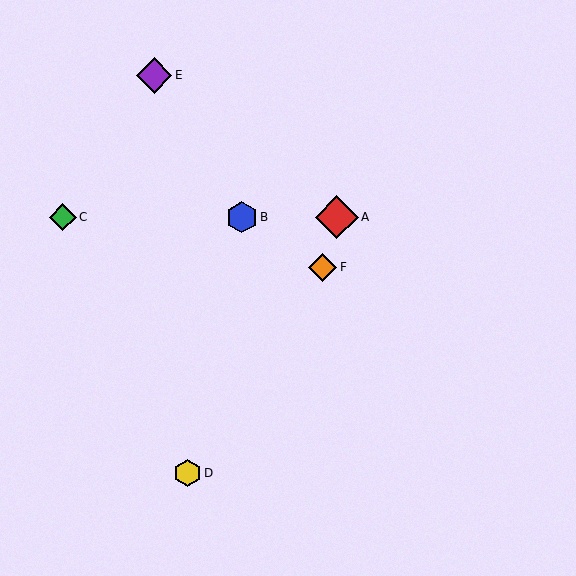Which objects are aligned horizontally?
Objects A, B, C are aligned horizontally.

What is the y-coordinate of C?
Object C is at y≈217.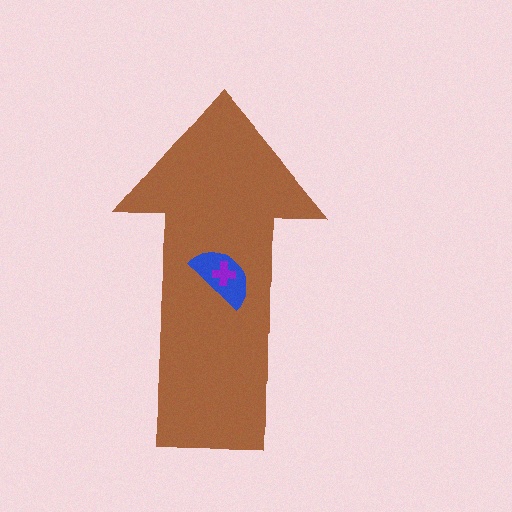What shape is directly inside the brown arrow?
The blue semicircle.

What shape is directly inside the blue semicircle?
The purple cross.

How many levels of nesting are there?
3.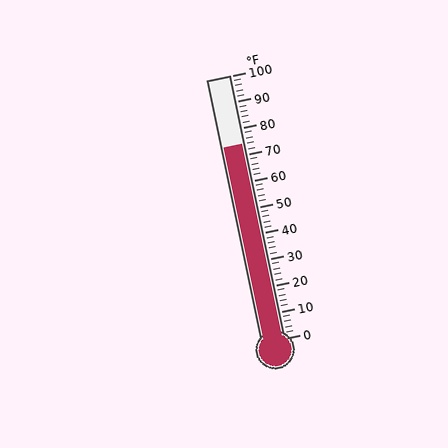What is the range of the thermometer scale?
The thermometer scale ranges from 0°F to 100°F.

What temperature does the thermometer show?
The thermometer shows approximately 74°F.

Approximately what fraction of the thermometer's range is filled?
The thermometer is filled to approximately 75% of its range.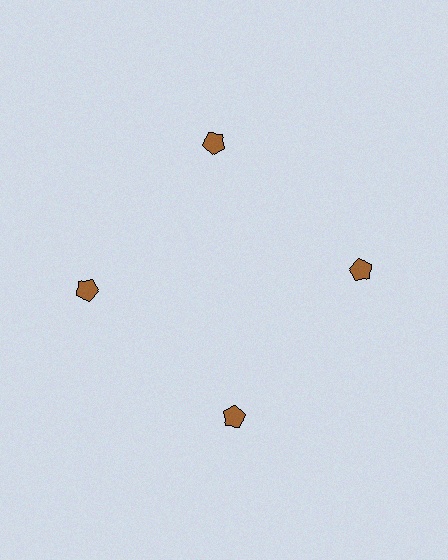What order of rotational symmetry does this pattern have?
This pattern has 4-fold rotational symmetry.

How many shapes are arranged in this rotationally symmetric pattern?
There are 4 shapes, arranged in 4 groups of 1.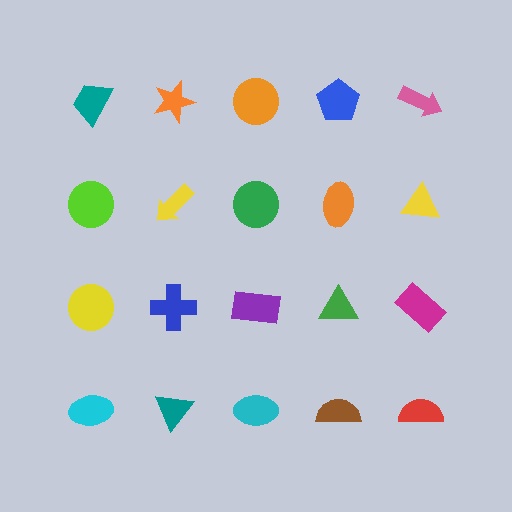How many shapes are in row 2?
5 shapes.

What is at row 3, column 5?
A magenta rectangle.